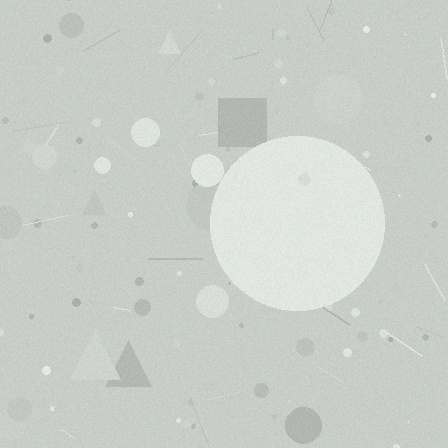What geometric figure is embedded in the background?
A circle is embedded in the background.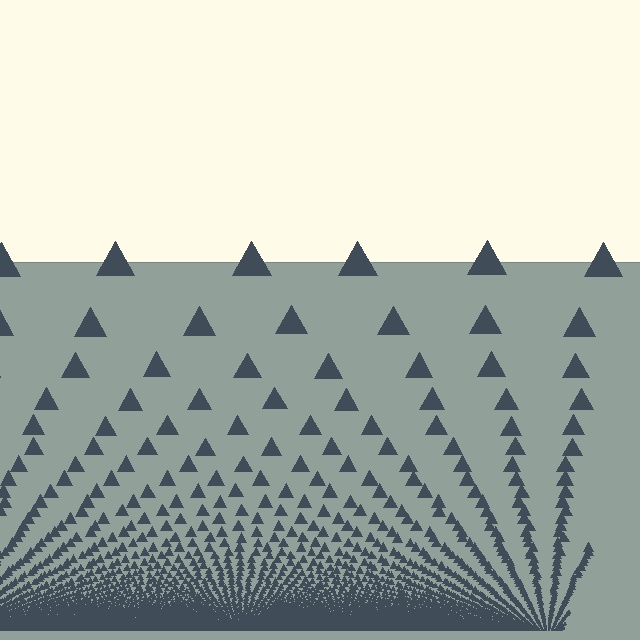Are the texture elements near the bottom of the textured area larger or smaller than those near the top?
Smaller. The gradient is inverted — elements near the bottom are smaller and denser.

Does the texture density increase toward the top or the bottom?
Density increases toward the bottom.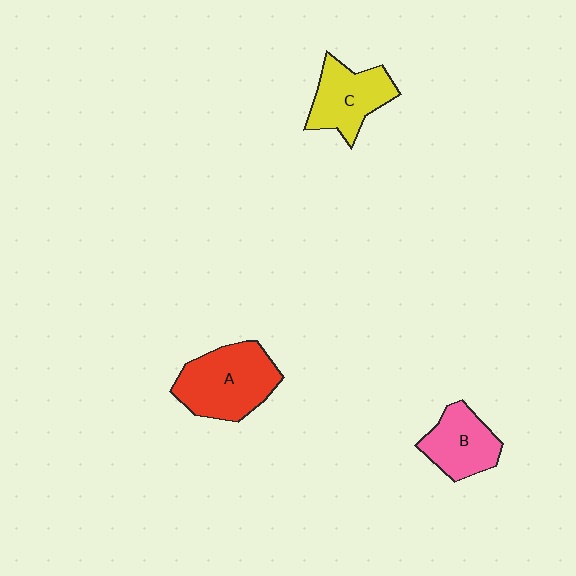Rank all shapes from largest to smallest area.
From largest to smallest: A (red), C (yellow), B (pink).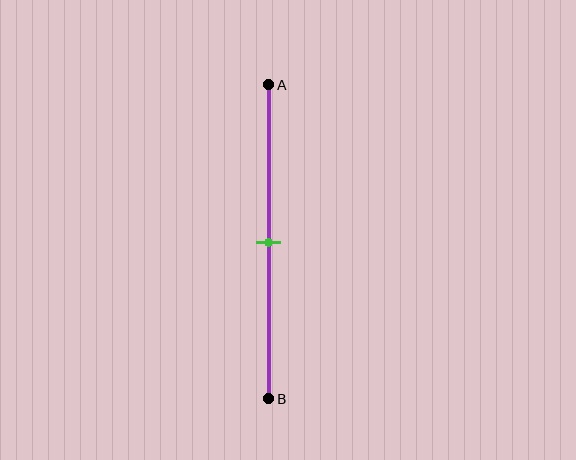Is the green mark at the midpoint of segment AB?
Yes, the mark is approximately at the midpoint.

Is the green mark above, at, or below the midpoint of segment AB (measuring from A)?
The green mark is approximately at the midpoint of segment AB.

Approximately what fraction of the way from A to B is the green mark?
The green mark is approximately 50% of the way from A to B.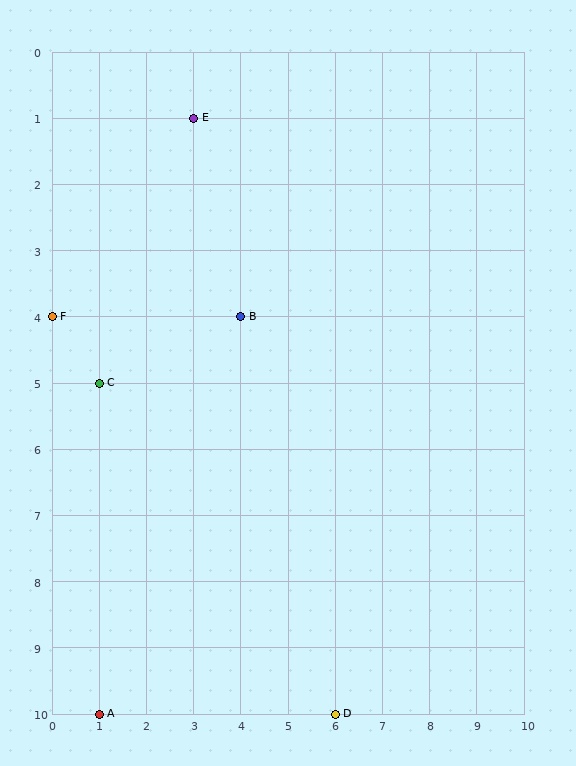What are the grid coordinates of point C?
Point C is at grid coordinates (1, 5).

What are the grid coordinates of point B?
Point B is at grid coordinates (4, 4).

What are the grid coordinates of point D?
Point D is at grid coordinates (6, 10).